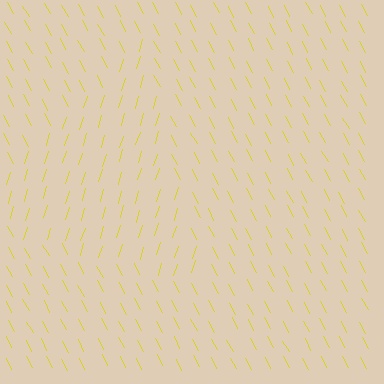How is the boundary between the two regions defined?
The boundary is defined purely by a change in line orientation (approximately 45 degrees difference). All lines are the same color and thickness.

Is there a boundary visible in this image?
Yes, there is a texture boundary formed by a change in line orientation.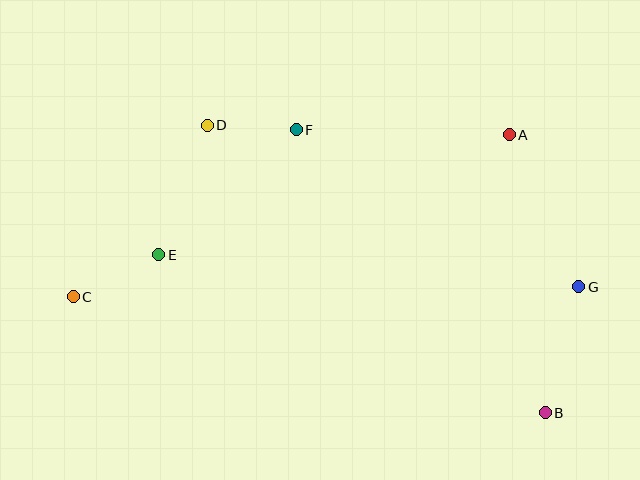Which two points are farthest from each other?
Points C and G are farthest from each other.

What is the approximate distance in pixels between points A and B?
The distance between A and B is approximately 280 pixels.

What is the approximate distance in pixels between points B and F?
The distance between B and F is approximately 377 pixels.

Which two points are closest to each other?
Points D and F are closest to each other.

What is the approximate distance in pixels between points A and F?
The distance between A and F is approximately 213 pixels.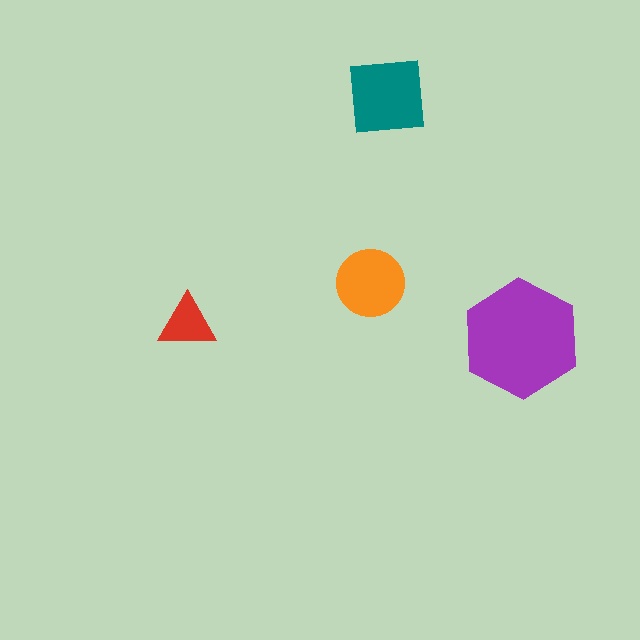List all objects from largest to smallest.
The purple hexagon, the teal square, the orange circle, the red triangle.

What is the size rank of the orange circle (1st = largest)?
3rd.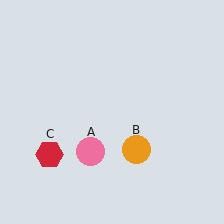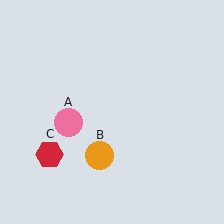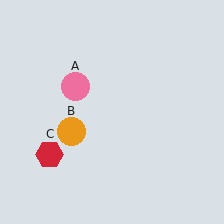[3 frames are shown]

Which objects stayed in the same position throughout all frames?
Red hexagon (object C) remained stationary.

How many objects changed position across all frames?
2 objects changed position: pink circle (object A), orange circle (object B).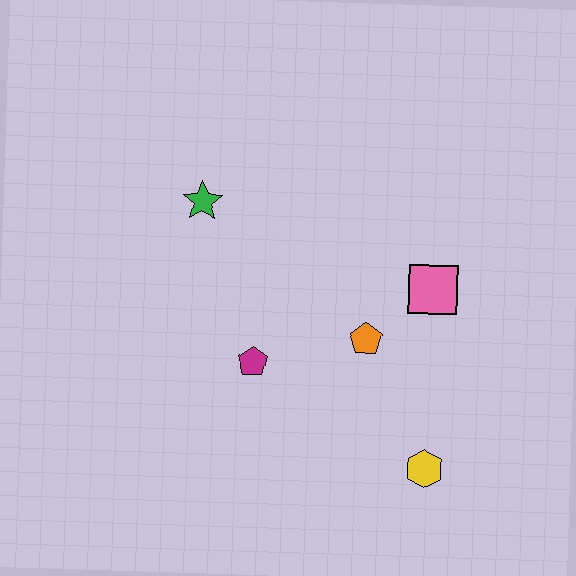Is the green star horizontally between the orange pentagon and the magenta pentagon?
No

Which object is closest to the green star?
The magenta pentagon is closest to the green star.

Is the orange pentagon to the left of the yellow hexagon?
Yes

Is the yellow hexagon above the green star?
No